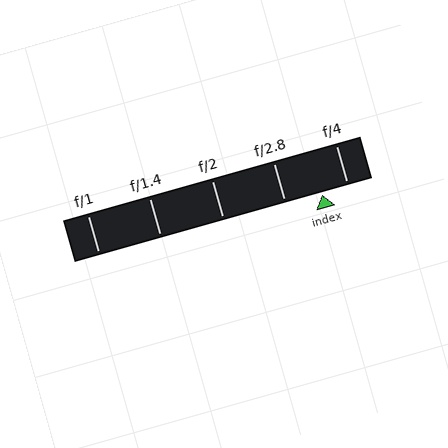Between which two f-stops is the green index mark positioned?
The index mark is between f/2.8 and f/4.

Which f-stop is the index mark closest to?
The index mark is closest to f/4.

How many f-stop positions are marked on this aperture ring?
There are 5 f-stop positions marked.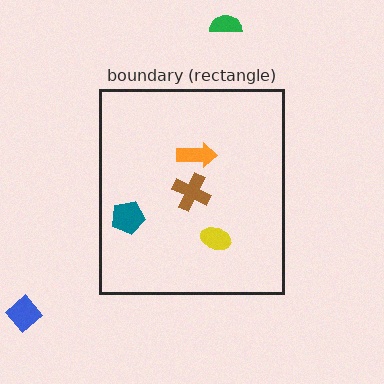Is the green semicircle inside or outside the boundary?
Outside.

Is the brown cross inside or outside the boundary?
Inside.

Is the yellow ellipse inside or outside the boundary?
Inside.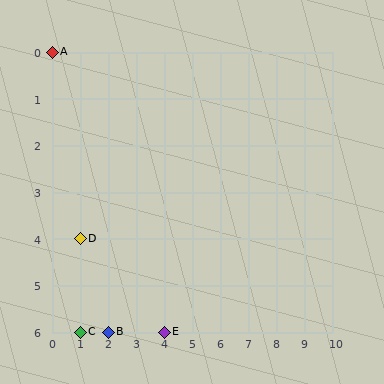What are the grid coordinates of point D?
Point D is at grid coordinates (1, 4).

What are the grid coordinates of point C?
Point C is at grid coordinates (1, 6).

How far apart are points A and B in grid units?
Points A and B are 2 columns and 6 rows apart (about 6.3 grid units diagonally).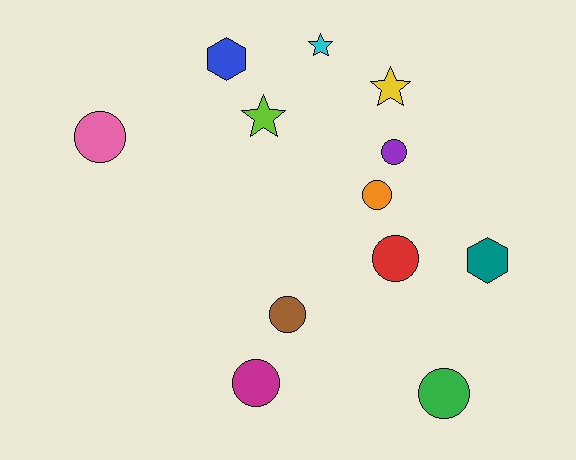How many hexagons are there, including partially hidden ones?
There are 2 hexagons.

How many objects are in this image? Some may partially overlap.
There are 12 objects.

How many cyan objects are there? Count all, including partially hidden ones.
There is 1 cyan object.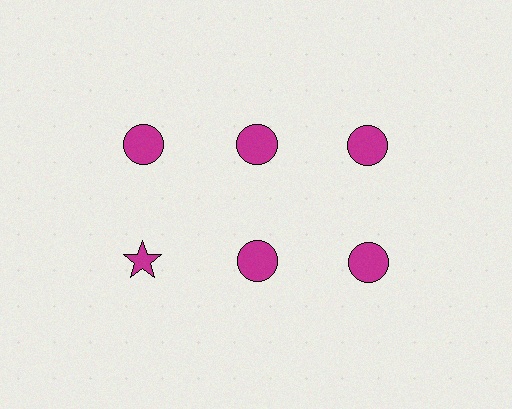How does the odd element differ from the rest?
It has a different shape: star instead of circle.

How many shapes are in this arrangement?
There are 6 shapes arranged in a grid pattern.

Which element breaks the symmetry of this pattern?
The magenta star in the second row, leftmost column breaks the symmetry. All other shapes are magenta circles.